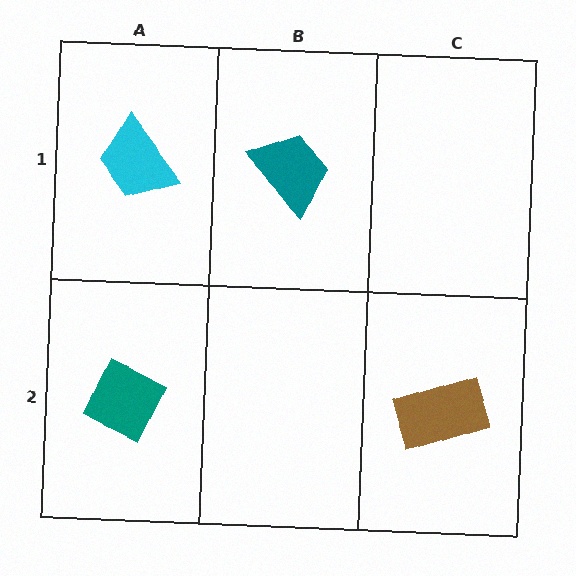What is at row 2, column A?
A teal diamond.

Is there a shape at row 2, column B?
No, that cell is empty.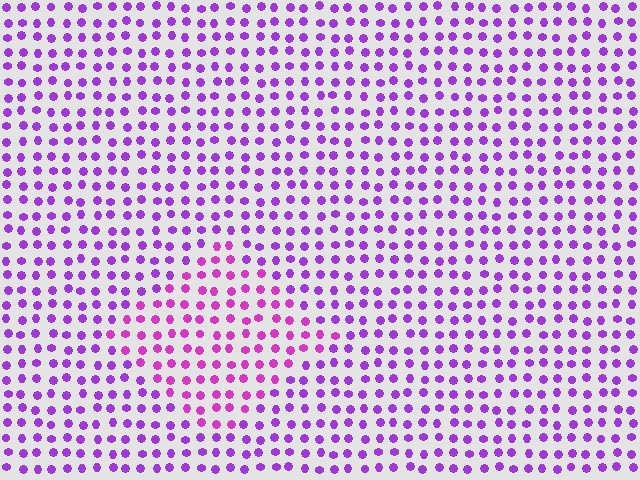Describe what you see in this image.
The image is filled with small purple elements in a uniform arrangement. A diamond-shaped region is visible where the elements are tinted to a slightly different hue, forming a subtle color boundary.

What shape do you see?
I see a diamond.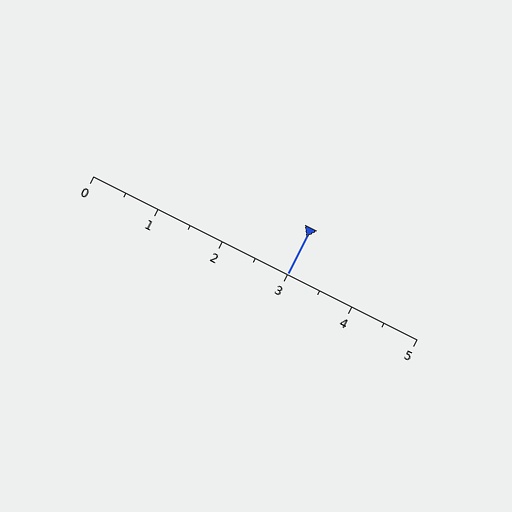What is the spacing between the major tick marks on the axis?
The major ticks are spaced 1 apart.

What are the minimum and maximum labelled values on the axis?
The axis runs from 0 to 5.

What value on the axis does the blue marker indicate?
The marker indicates approximately 3.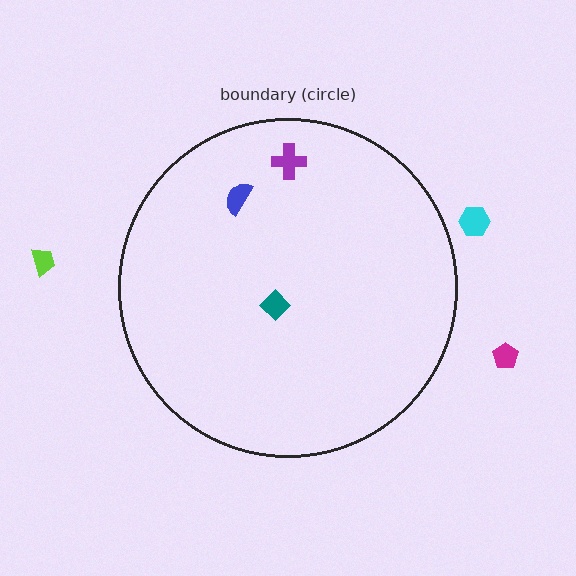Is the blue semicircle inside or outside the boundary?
Inside.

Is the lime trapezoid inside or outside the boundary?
Outside.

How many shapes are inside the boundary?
3 inside, 3 outside.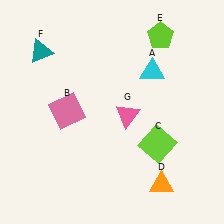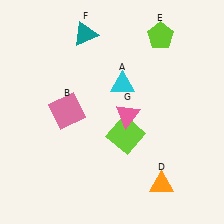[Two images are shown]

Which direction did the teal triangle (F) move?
The teal triangle (F) moved right.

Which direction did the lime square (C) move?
The lime square (C) moved left.